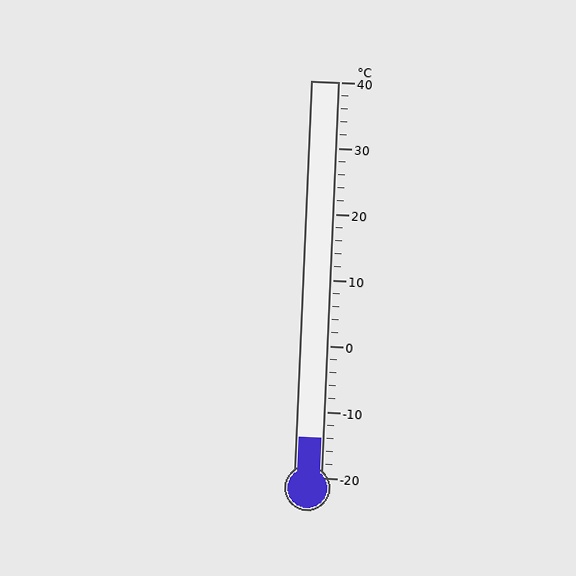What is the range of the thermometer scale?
The thermometer scale ranges from -20°C to 40°C.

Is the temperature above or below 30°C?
The temperature is below 30°C.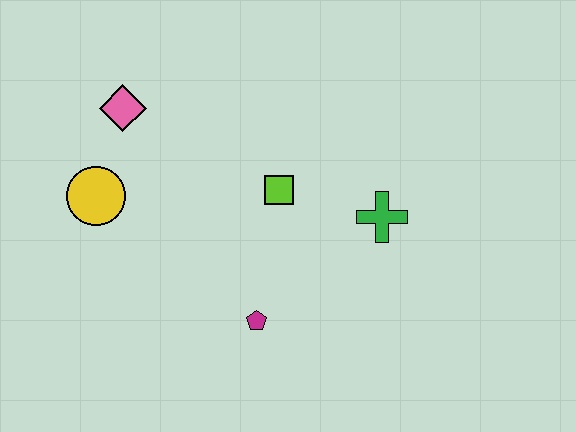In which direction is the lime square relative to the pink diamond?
The lime square is to the right of the pink diamond.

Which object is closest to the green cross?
The lime square is closest to the green cross.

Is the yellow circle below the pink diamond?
Yes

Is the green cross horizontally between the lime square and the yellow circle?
No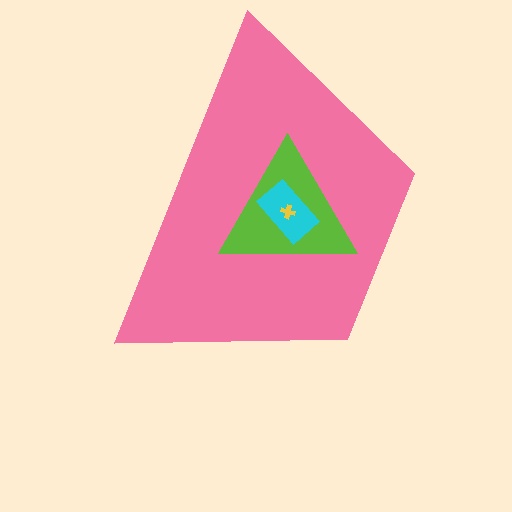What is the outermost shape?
The pink trapezoid.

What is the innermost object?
The yellow cross.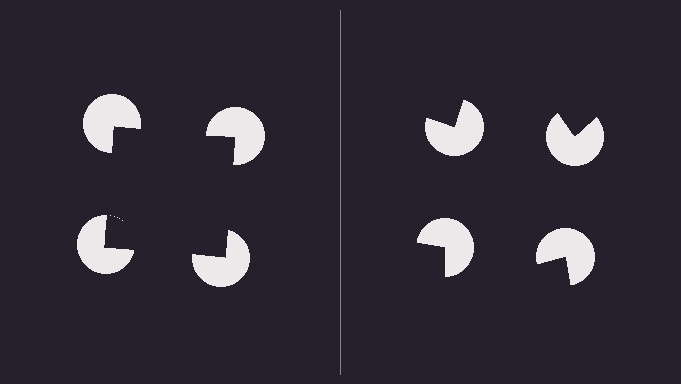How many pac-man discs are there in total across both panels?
8 — 4 on each side.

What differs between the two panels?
The pac-man discs are positioned identically on both sides; only the wedge orientations differ. On the left they align to a square; on the right they are misaligned.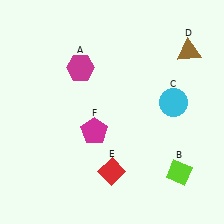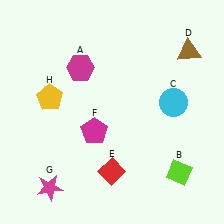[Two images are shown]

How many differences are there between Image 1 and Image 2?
There are 2 differences between the two images.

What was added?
A magenta star (G), a yellow pentagon (H) were added in Image 2.